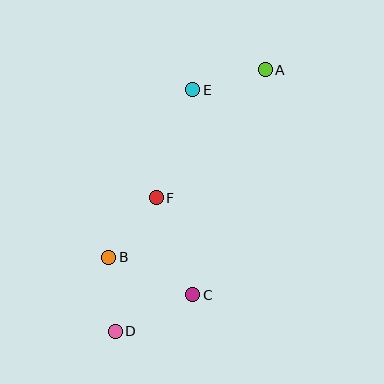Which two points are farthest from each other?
Points A and D are farthest from each other.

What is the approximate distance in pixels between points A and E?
The distance between A and E is approximately 75 pixels.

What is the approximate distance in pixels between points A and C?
The distance between A and C is approximately 237 pixels.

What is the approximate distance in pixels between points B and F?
The distance between B and F is approximately 76 pixels.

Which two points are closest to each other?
Points B and D are closest to each other.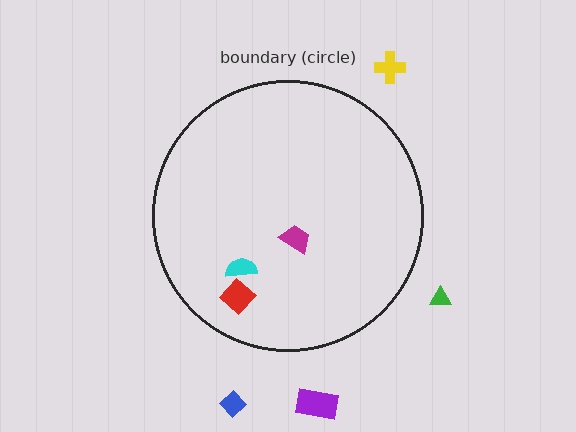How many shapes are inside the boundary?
3 inside, 4 outside.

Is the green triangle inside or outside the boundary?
Outside.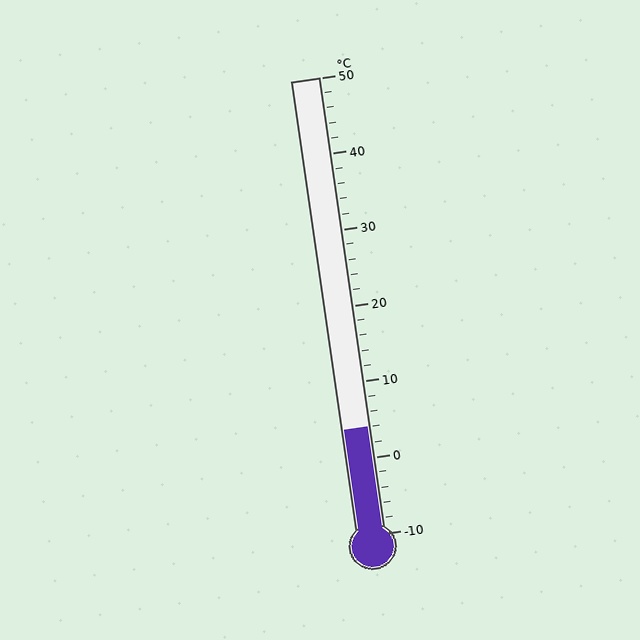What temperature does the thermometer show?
The thermometer shows approximately 4°C.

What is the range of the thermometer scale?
The thermometer scale ranges from -10°C to 50°C.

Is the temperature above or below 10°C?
The temperature is below 10°C.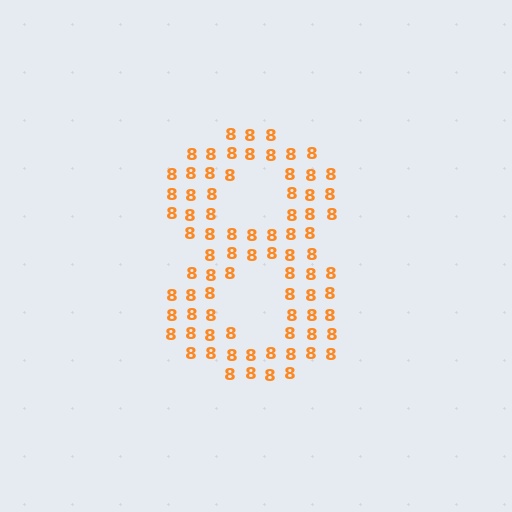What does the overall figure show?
The overall figure shows the digit 8.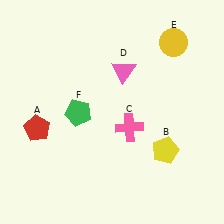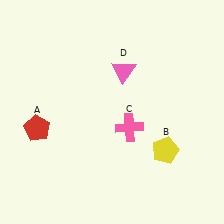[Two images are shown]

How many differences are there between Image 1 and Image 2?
There are 2 differences between the two images.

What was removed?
The yellow circle (E), the green pentagon (F) were removed in Image 2.